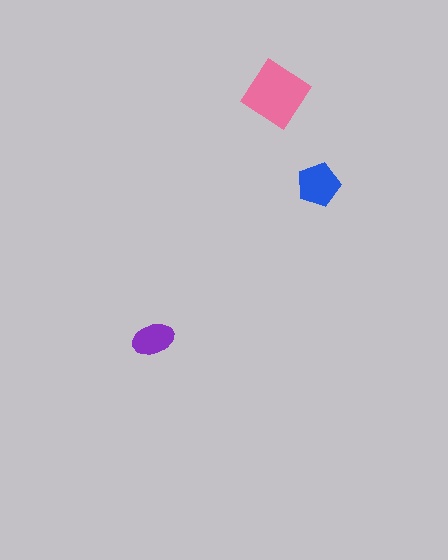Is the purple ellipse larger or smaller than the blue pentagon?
Smaller.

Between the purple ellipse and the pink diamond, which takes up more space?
The pink diamond.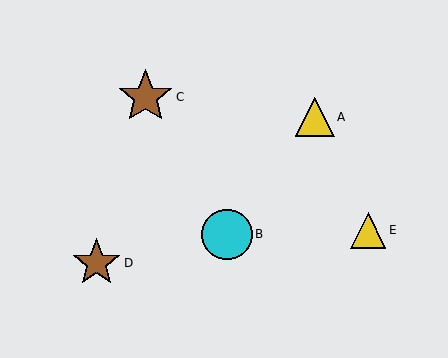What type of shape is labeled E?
Shape E is a yellow triangle.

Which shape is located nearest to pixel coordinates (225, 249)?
The cyan circle (labeled B) at (227, 234) is nearest to that location.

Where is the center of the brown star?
The center of the brown star is at (96, 263).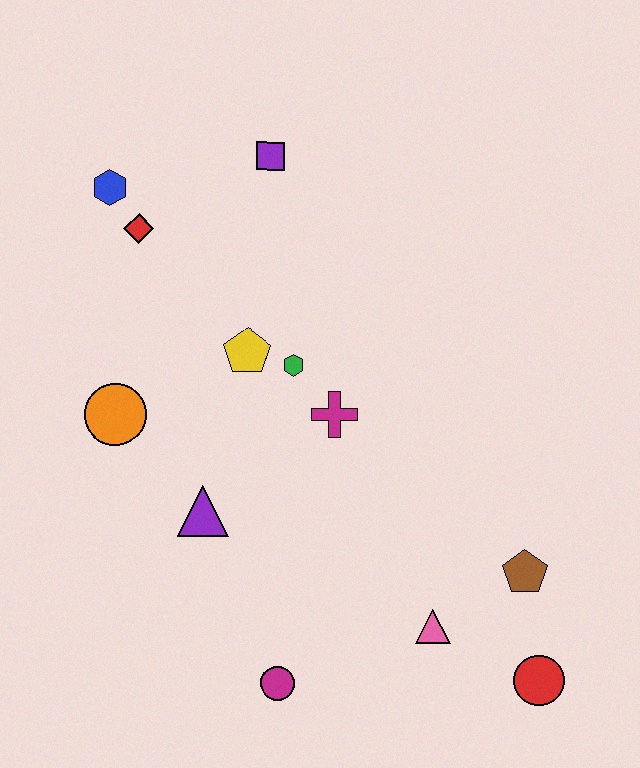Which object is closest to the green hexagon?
The yellow pentagon is closest to the green hexagon.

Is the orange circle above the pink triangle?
Yes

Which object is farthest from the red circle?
The blue hexagon is farthest from the red circle.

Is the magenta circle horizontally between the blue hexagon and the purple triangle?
No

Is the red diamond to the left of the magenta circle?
Yes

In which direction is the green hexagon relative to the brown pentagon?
The green hexagon is to the left of the brown pentagon.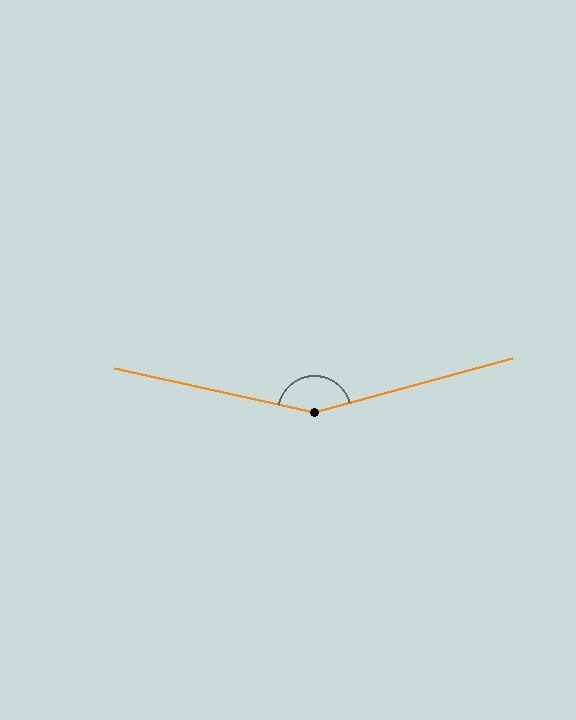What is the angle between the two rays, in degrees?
Approximately 152 degrees.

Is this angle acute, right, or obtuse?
It is obtuse.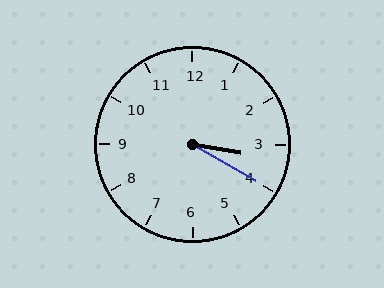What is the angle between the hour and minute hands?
Approximately 20 degrees.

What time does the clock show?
3:20.